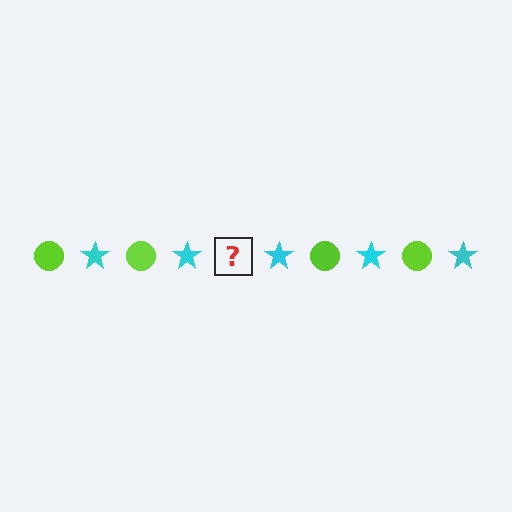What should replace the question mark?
The question mark should be replaced with a lime circle.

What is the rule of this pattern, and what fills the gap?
The rule is that the pattern alternates between lime circle and cyan star. The gap should be filled with a lime circle.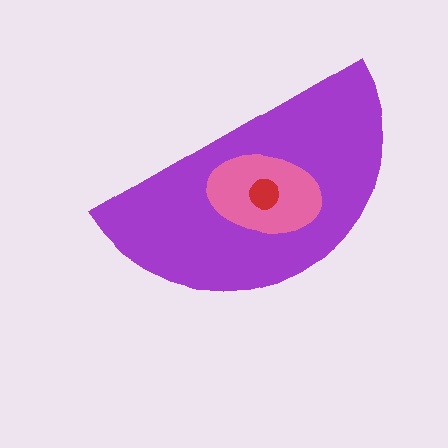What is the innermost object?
The red circle.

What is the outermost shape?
The purple semicircle.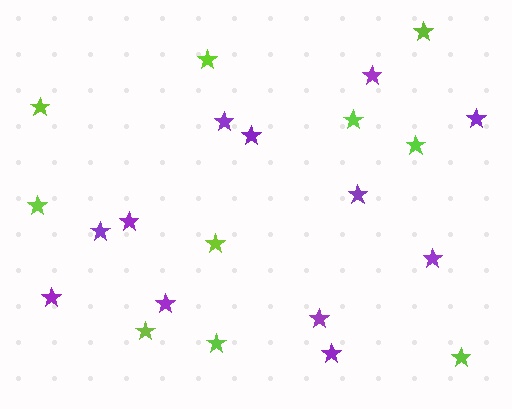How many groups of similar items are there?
There are 2 groups: one group of lime stars (10) and one group of purple stars (12).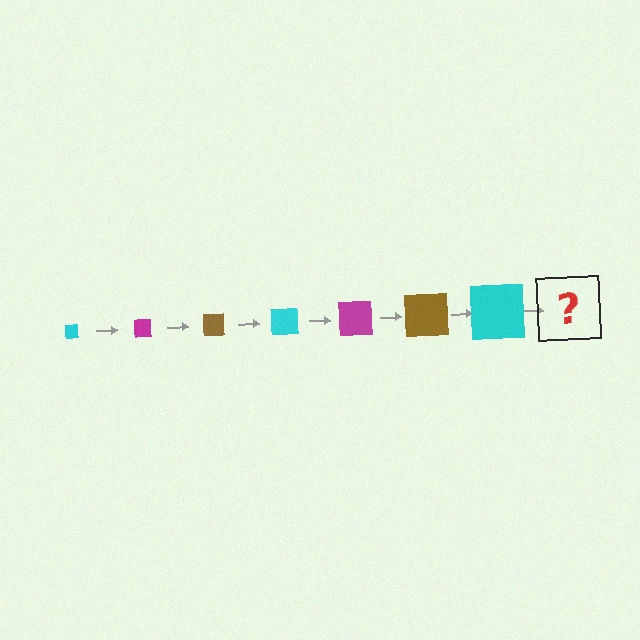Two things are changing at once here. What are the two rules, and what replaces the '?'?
The two rules are that the square grows larger each step and the color cycles through cyan, magenta, and brown. The '?' should be a magenta square, larger than the previous one.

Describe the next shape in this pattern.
It should be a magenta square, larger than the previous one.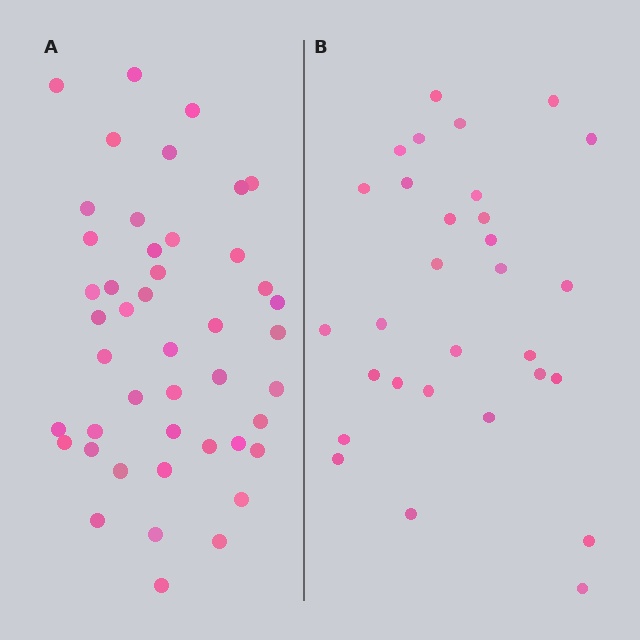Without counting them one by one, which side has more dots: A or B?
Region A (the left region) has more dots.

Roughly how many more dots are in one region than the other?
Region A has approximately 15 more dots than region B.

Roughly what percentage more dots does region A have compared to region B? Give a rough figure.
About 50% more.